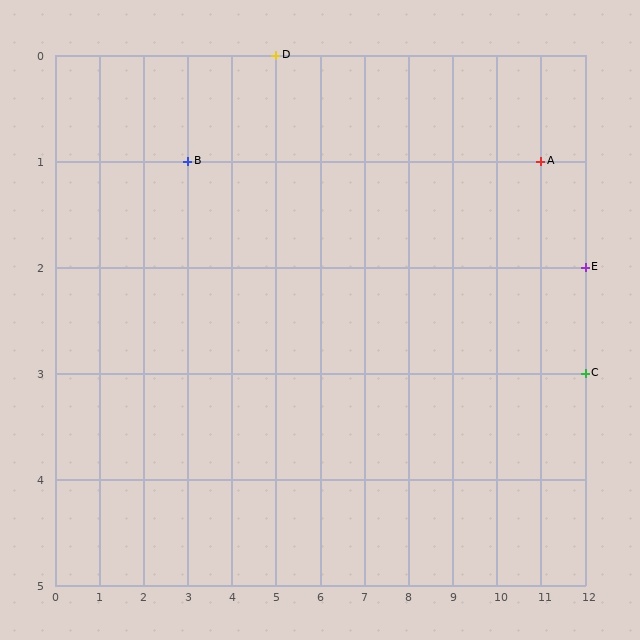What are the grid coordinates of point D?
Point D is at grid coordinates (5, 0).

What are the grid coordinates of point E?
Point E is at grid coordinates (12, 2).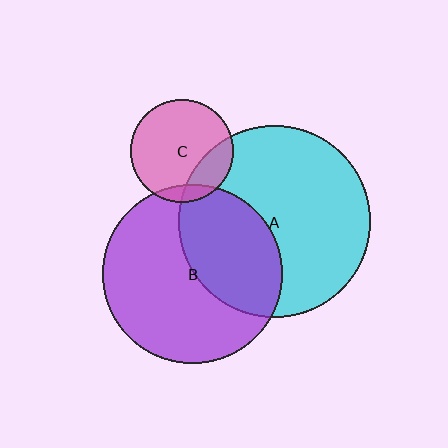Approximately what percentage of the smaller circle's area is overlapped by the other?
Approximately 10%.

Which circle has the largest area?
Circle A (cyan).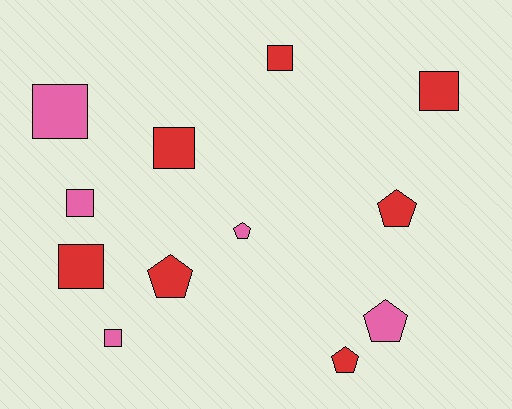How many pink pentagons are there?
There are 2 pink pentagons.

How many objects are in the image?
There are 12 objects.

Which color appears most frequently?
Red, with 7 objects.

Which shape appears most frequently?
Square, with 7 objects.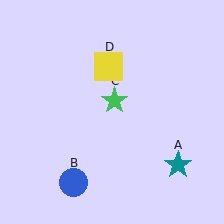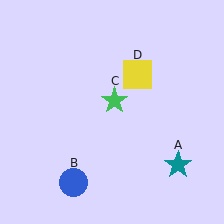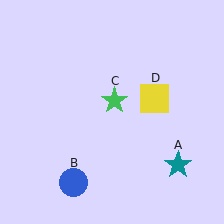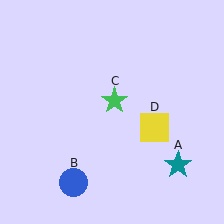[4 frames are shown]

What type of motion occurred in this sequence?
The yellow square (object D) rotated clockwise around the center of the scene.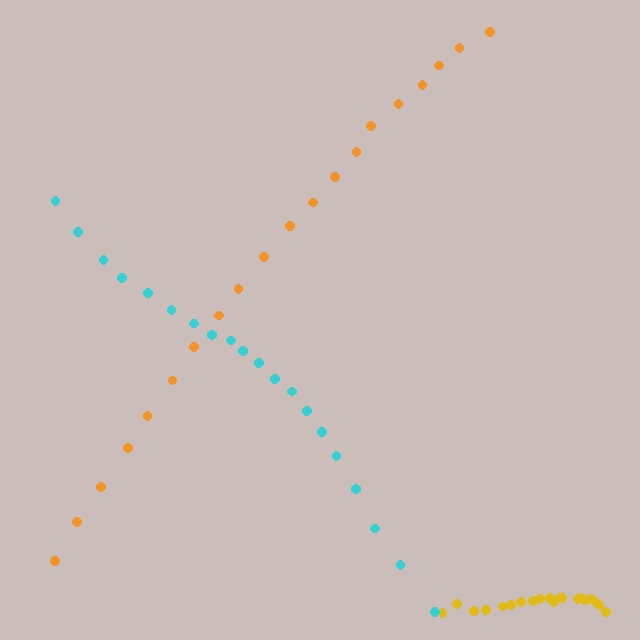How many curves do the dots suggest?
There are 3 distinct paths.